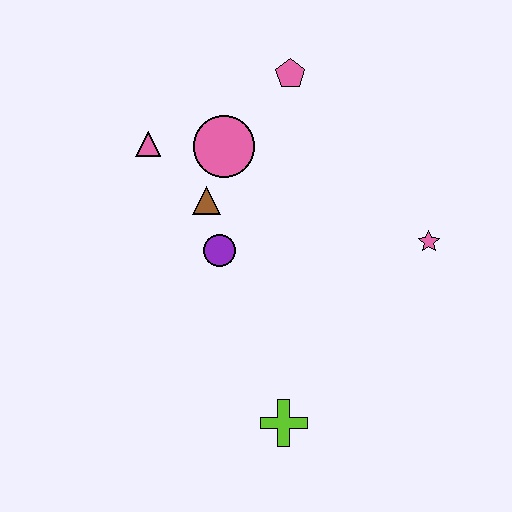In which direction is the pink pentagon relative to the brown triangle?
The pink pentagon is above the brown triangle.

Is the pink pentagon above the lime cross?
Yes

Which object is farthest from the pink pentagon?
The lime cross is farthest from the pink pentagon.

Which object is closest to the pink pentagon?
The pink circle is closest to the pink pentagon.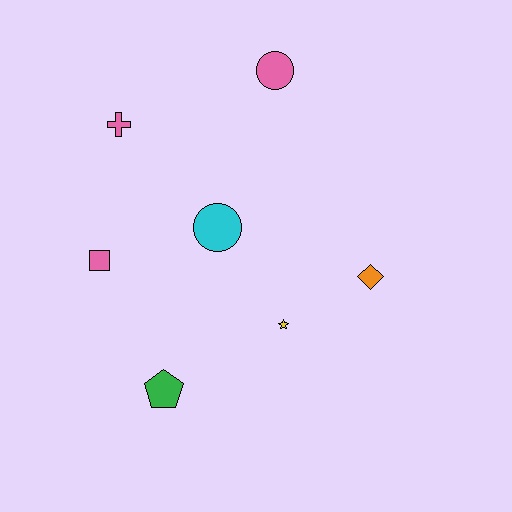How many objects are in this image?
There are 7 objects.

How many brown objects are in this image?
There are no brown objects.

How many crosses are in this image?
There is 1 cross.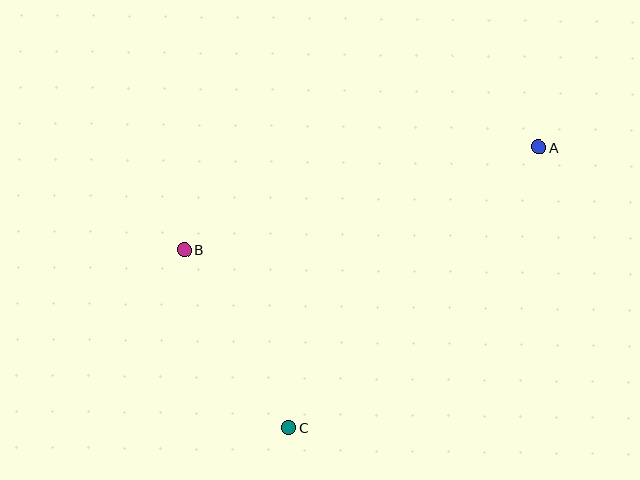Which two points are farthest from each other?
Points A and C are farthest from each other.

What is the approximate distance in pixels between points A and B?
The distance between A and B is approximately 370 pixels.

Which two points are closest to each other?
Points B and C are closest to each other.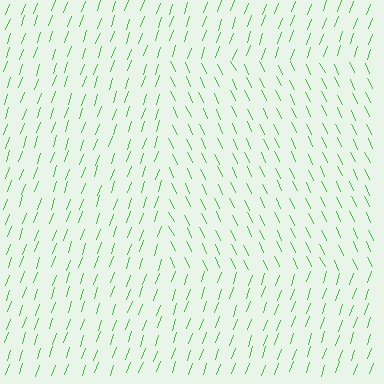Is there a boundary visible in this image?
Yes, there is a texture boundary formed by a change in line orientation.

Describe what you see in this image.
The image is filled with small green line segments. A rectangle region in the image has lines oriented differently from the surrounding lines, creating a visible texture boundary.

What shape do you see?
I see a rectangle.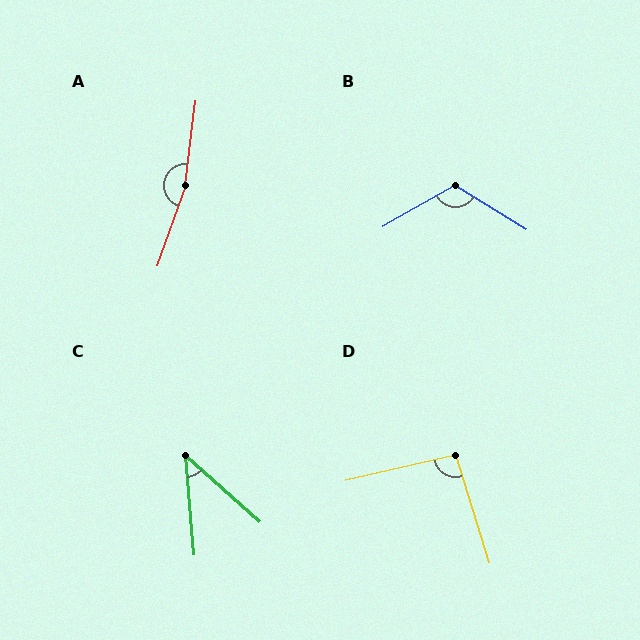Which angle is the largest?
A, at approximately 168 degrees.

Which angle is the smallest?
C, at approximately 44 degrees.